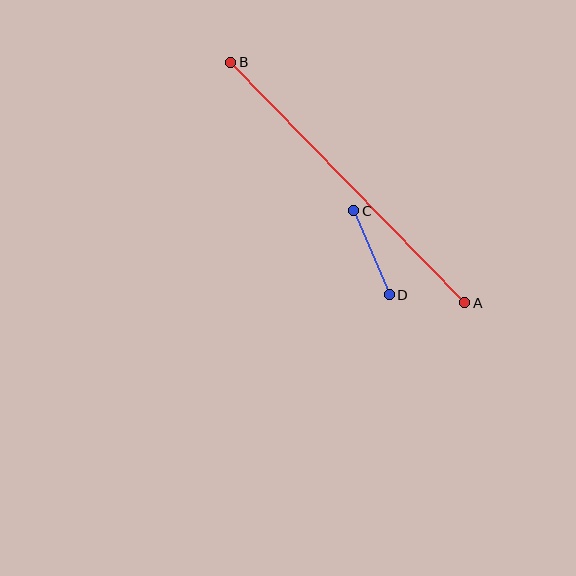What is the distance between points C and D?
The distance is approximately 92 pixels.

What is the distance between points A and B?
The distance is approximately 336 pixels.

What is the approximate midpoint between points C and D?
The midpoint is at approximately (371, 253) pixels.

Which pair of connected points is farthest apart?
Points A and B are farthest apart.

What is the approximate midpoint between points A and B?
The midpoint is at approximately (348, 183) pixels.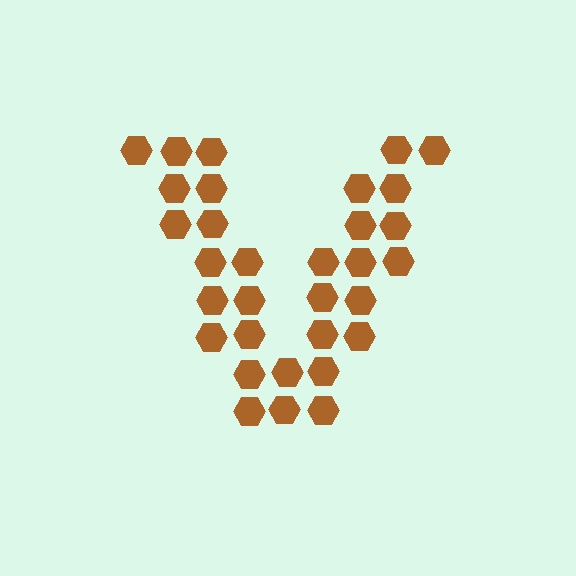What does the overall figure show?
The overall figure shows the letter V.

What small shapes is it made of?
It is made of small hexagons.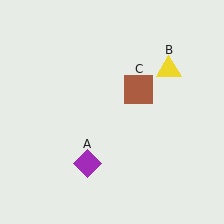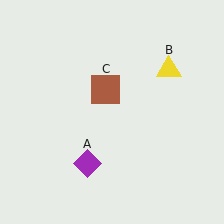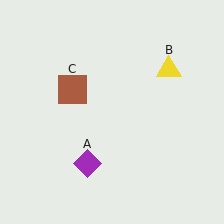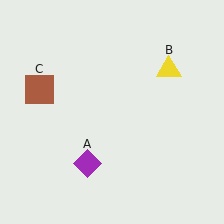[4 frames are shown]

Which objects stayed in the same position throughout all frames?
Purple diamond (object A) and yellow triangle (object B) remained stationary.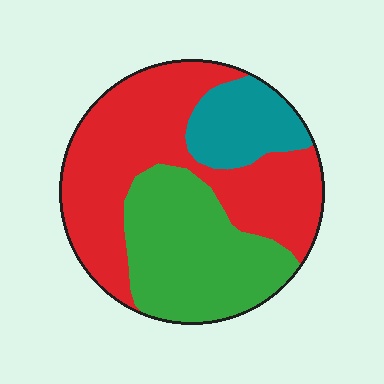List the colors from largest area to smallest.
From largest to smallest: red, green, teal.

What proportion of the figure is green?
Green covers about 35% of the figure.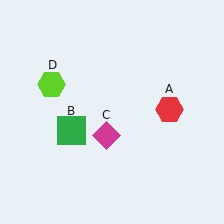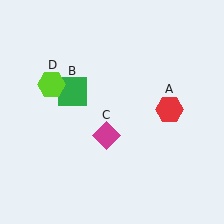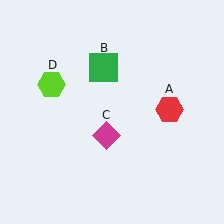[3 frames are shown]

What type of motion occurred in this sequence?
The green square (object B) rotated clockwise around the center of the scene.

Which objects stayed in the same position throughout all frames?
Red hexagon (object A) and magenta diamond (object C) and lime hexagon (object D) remained stationary.